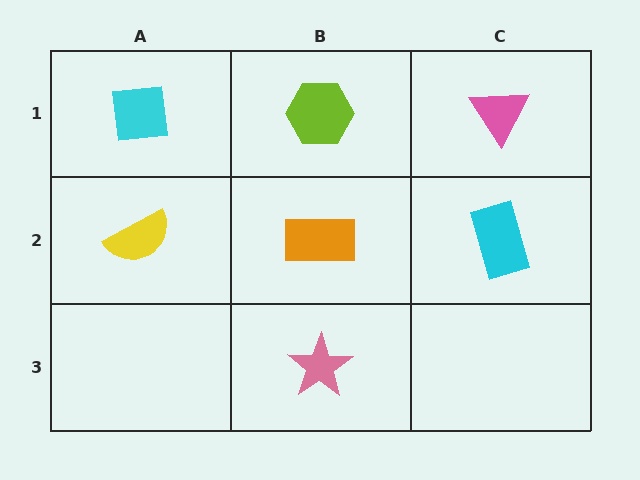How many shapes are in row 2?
3 shapes.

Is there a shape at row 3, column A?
No, that cell is empty.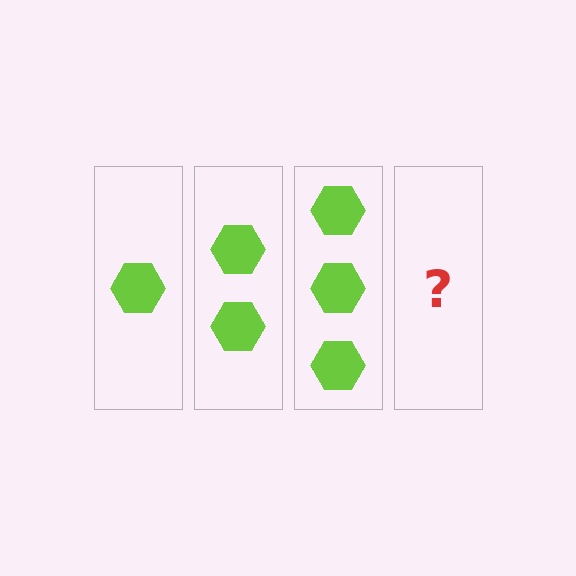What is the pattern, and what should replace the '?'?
The pattern is that each step adds one more hexagon. The '?' should be 4 hexagons.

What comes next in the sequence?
The next element should be 4 hexagons.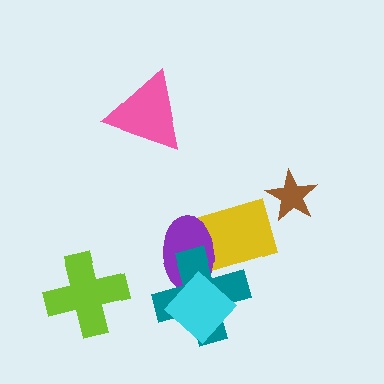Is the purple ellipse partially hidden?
Yes, it is partially covered by another shape.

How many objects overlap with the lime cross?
0 objects overlap with the lime cross.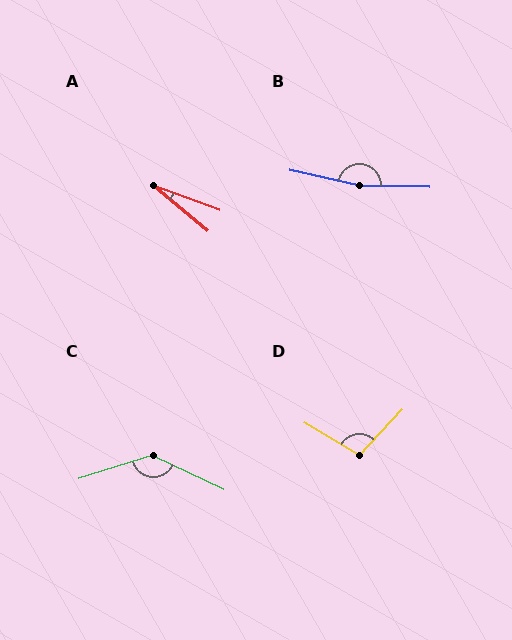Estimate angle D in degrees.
Approximately 101 degrees.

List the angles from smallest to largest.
A (19°), D (101°), C (137°), B (169°).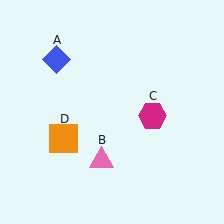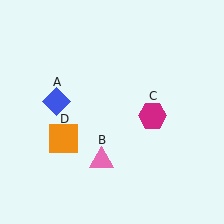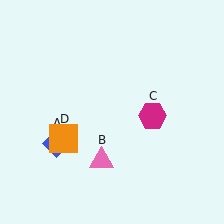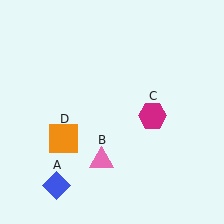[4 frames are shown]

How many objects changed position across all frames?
1 object changed position: blue diamond (object A).